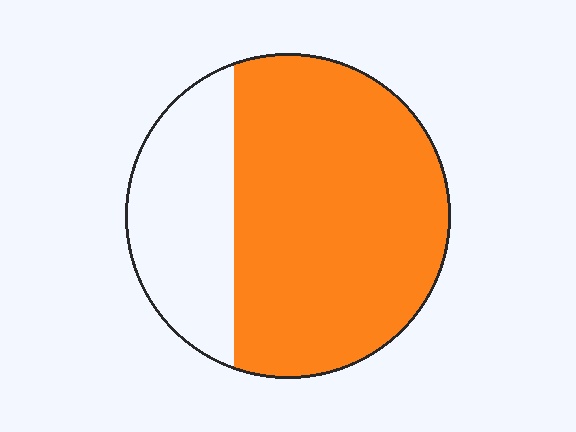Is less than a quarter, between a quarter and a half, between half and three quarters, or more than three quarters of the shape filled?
Between half and three quarters.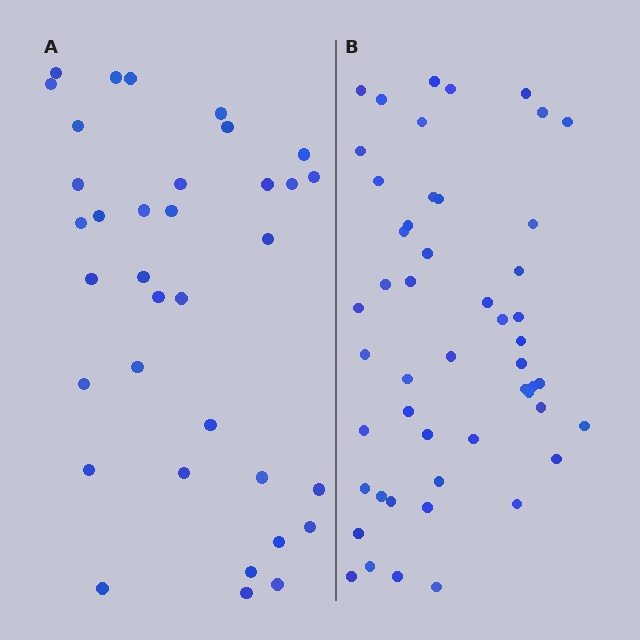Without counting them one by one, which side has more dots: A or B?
Region B (the right region) has more dots.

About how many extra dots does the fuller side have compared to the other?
Region B has approximately 15 more dots than region A.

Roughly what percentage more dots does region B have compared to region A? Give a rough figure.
About 45% more.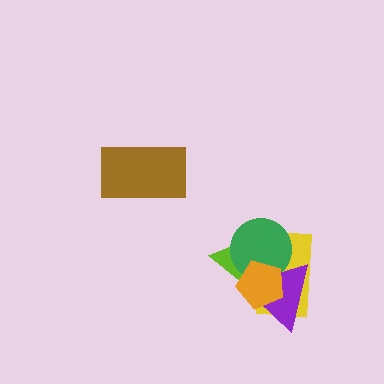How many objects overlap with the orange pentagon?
4 objects overlap with the orange pentagon.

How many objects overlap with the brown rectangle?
0 objects overlap with the brown rectangle.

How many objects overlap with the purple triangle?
4 objects overlap with the purple triangle.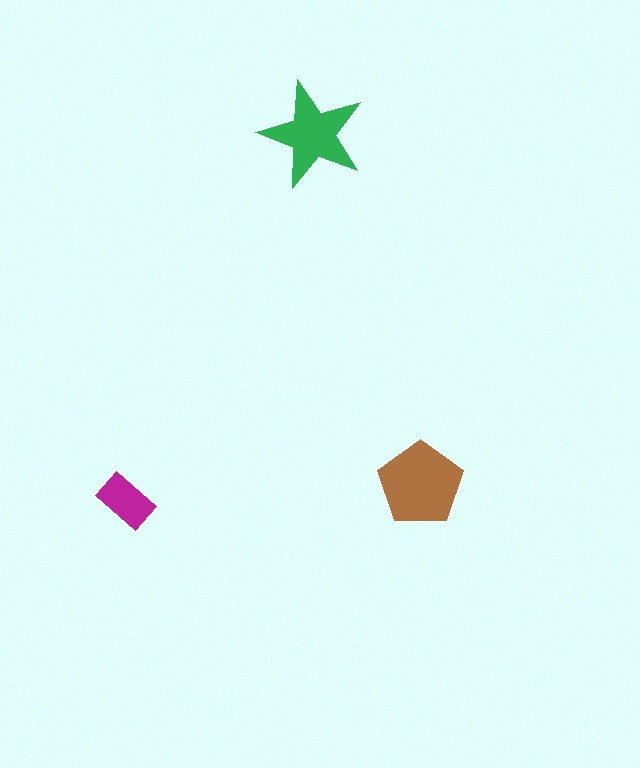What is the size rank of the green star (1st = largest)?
2nd.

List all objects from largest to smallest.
The brown pentagon, the green star, the magenta rectangle.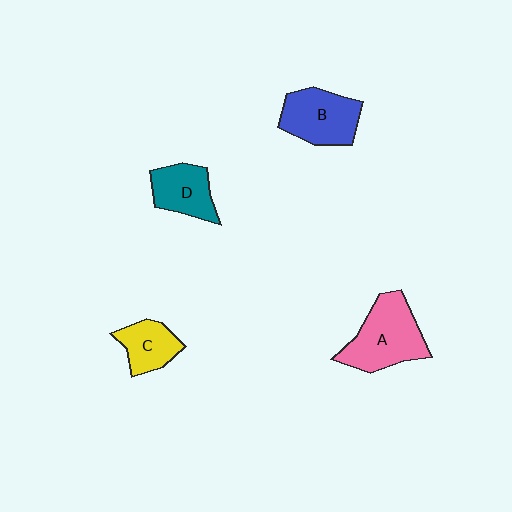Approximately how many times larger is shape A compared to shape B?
Approximately 1.2 times.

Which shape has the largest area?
Shape A (pink).